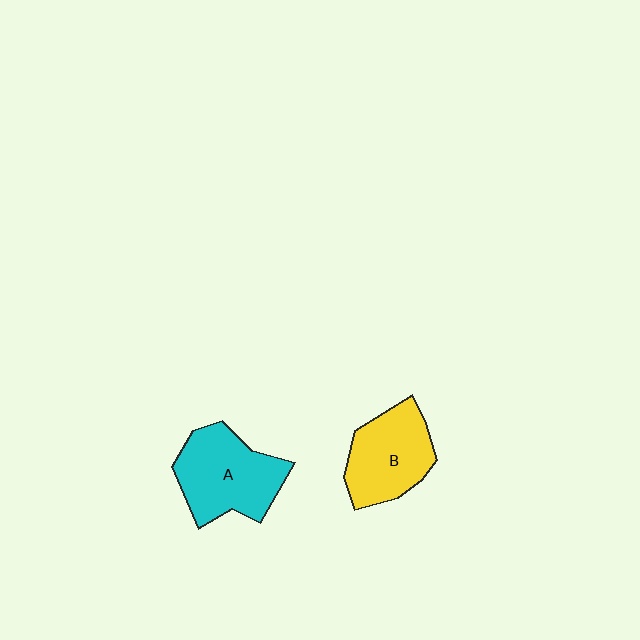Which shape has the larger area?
Shape A (cyan).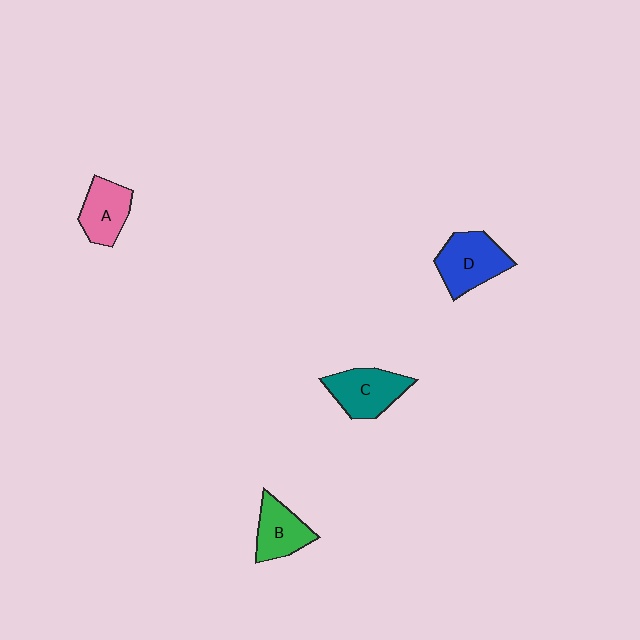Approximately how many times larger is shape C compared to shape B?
Approximately 1.2 times.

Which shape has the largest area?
Shape D (blue).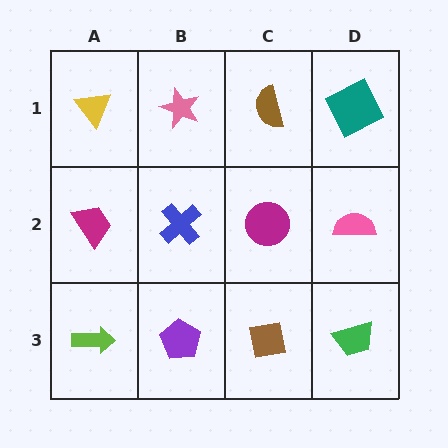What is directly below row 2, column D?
A green trapezoid.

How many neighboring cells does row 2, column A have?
3.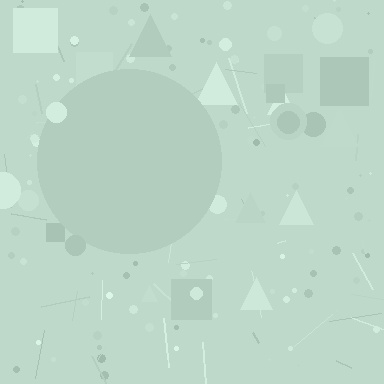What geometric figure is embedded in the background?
A circle is embedded in the background.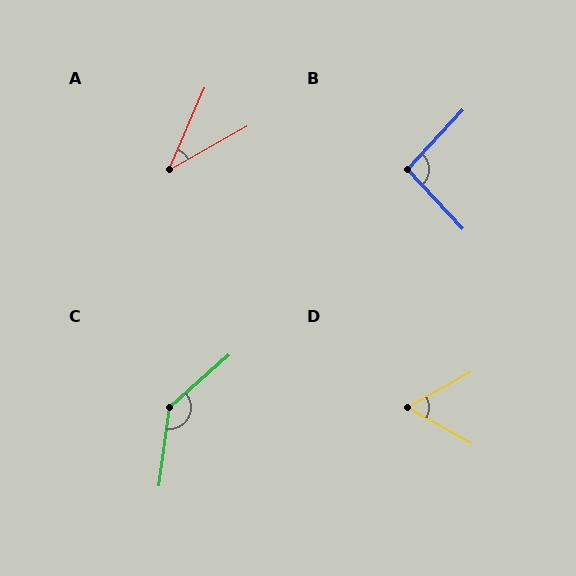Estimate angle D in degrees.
Approximately 58 degrees.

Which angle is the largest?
C, at approximately 140 degrees.